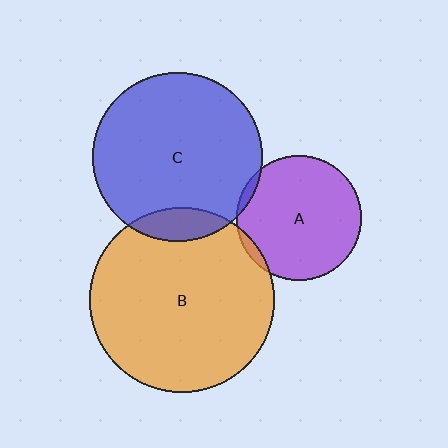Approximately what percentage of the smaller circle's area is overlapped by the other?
Approximately 5%.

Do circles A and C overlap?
Yes.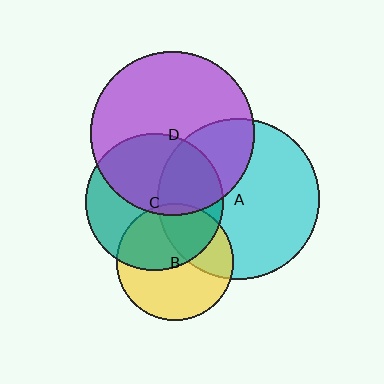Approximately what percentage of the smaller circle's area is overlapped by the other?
Approximately 30%.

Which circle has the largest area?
Circle D (purple).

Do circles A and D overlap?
Yes.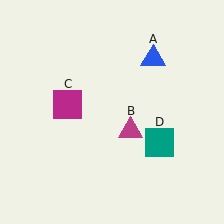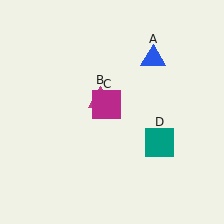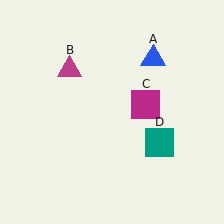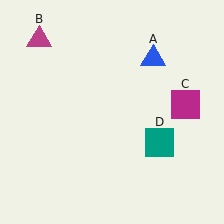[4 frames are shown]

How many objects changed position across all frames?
2 objects changed position: magenta triangle (object B), magenta square (object C).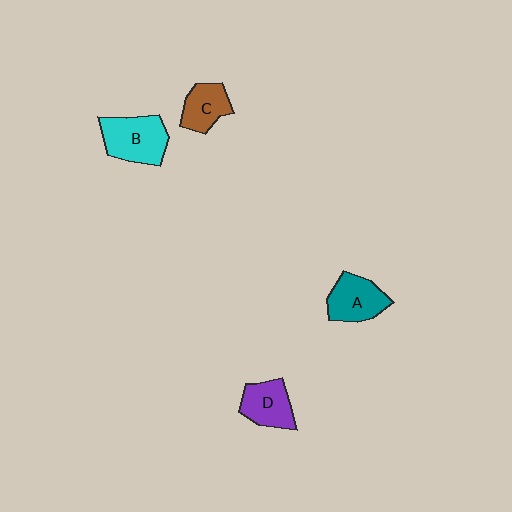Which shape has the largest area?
Shape B (cyan).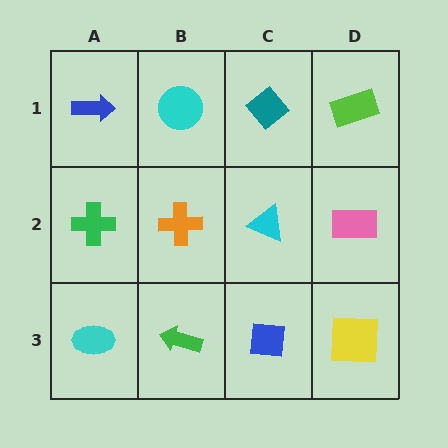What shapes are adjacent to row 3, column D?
A pink rectangle (row 2, column D), a blue square (row 3, column C).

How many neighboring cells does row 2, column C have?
4.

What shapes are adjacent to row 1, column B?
An orange cross (row 2, column B), a blue arrow (row 1, column A), a teal diamond (row 1, column C).